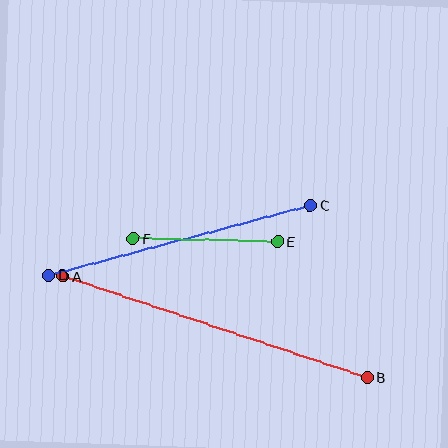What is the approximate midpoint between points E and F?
The midpoint is at approximately (205, 240) pixels.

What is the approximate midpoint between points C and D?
The midpoint is at approximately (180, 240) pixels.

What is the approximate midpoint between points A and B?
The midpoint is at approximately (215, 327) pixels.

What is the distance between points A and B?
The distance is approximately 321 pixels.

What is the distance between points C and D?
The distance is approximately 271 pixels.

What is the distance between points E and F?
The distance is approximately 145 pixels.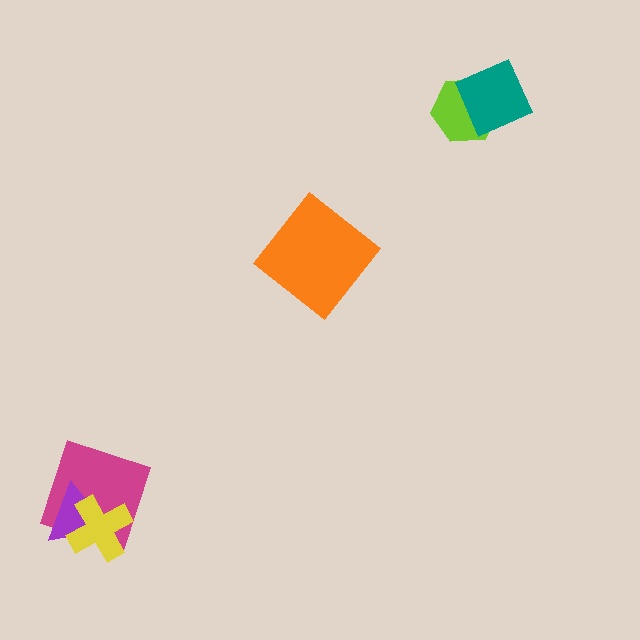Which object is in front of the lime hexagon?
The teal square is in front of the lime hexagon.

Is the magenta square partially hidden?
Yes, it is partially covered by another shape.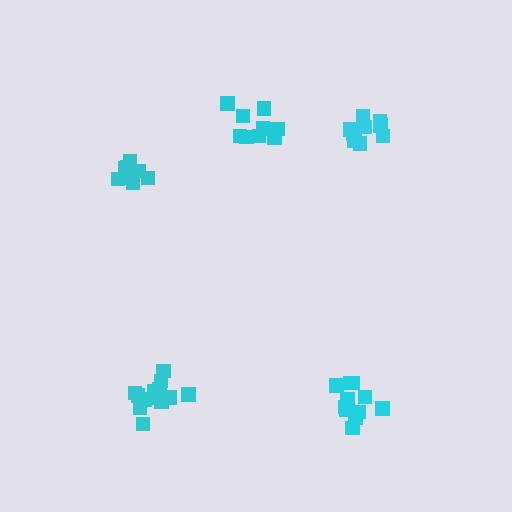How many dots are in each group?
Group 1: 12 dots, Group 2: 10 dots, Group 3: 9 dots, Group 4: 9 dots, Group 5: 13 dots (53 total).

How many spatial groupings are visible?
There are 5 spatial groupings.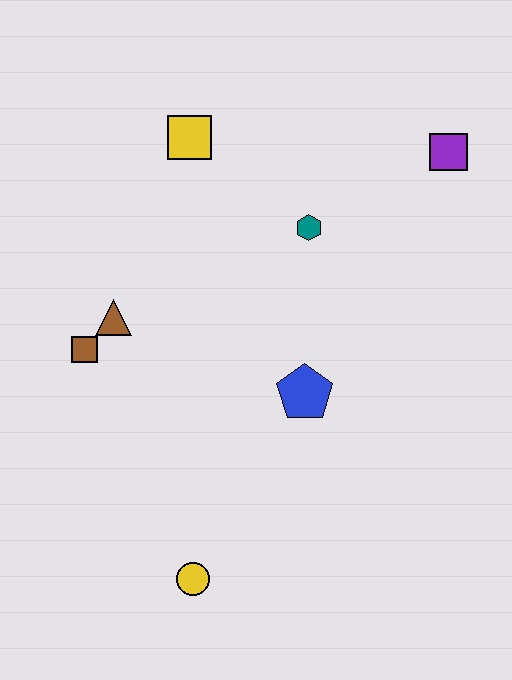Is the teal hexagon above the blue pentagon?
Yes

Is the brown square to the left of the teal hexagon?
Yes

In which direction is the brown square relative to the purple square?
The brown square is to the left of the purple square.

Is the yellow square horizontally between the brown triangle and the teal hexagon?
Yes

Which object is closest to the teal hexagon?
The yellow square is closest to the teal hexagon.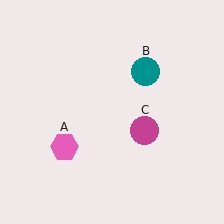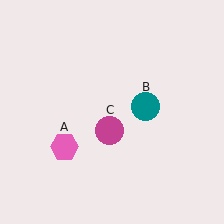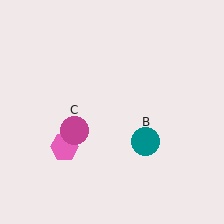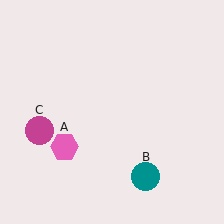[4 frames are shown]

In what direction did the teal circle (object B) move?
The teal circle (object B) moved down.